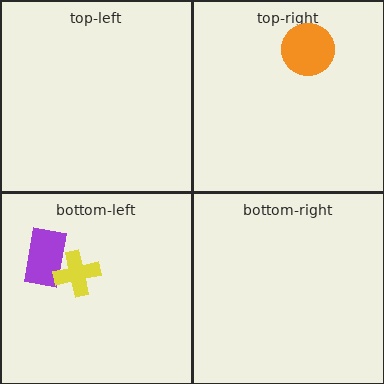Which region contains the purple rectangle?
The bottom-left region.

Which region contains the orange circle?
The top-right region.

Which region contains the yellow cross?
The bottom-left region.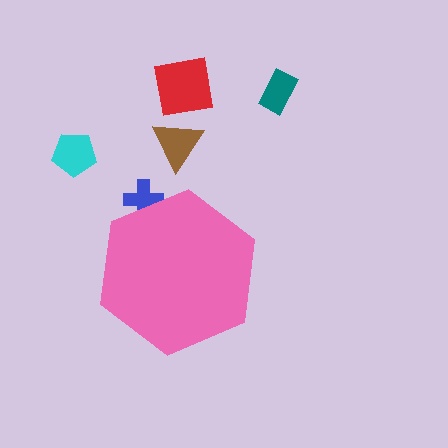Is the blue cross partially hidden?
Yes, the blue cross is partially hidden behind the pink hexagon.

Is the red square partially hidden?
No, the red square is fully visible.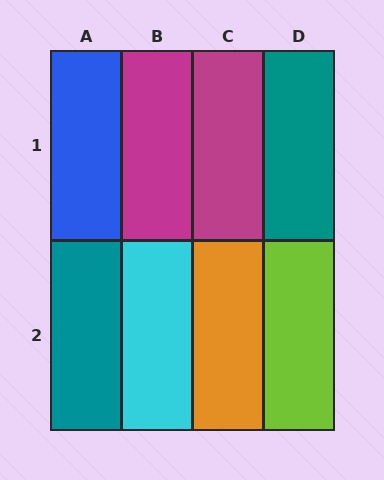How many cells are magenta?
2 cells are magenta.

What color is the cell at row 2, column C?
Orange.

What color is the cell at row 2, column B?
Cyan.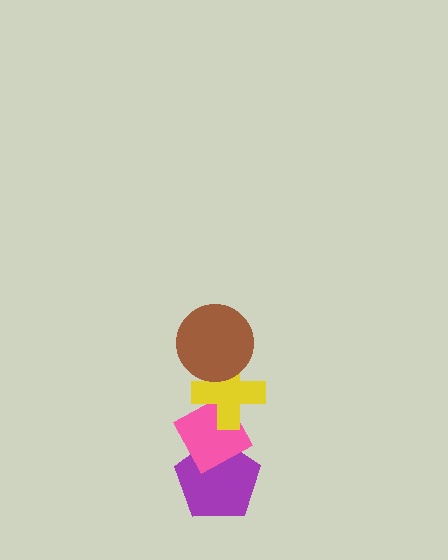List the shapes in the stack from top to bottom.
From top to bottom: the brown circle, the yellow cross, the pink diamond, the purple pentagon.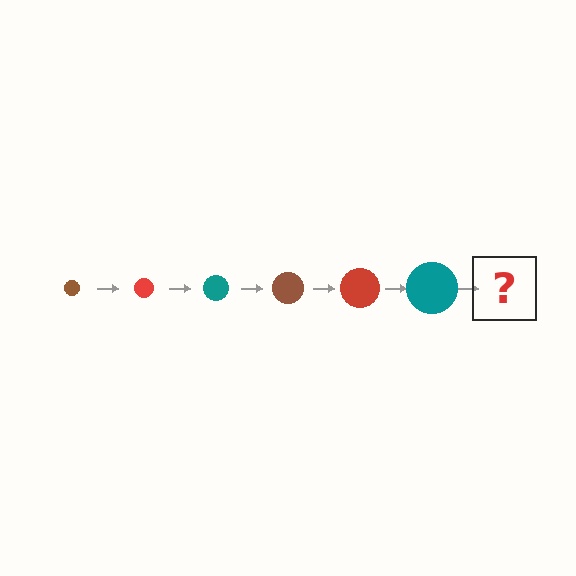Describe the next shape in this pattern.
It should be a brown circle, larger than the previous one.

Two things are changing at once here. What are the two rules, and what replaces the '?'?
The two rules are that the circle grows larger each step and the color cycles through brown, red, and teal. The '?' should be a brown circle, larger than the previous one.